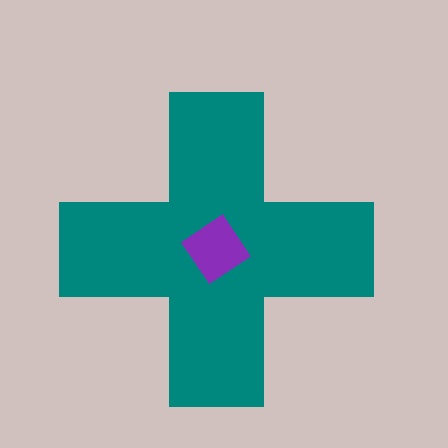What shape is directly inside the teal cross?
The purple diamond.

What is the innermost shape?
The purple diamond.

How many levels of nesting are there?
2.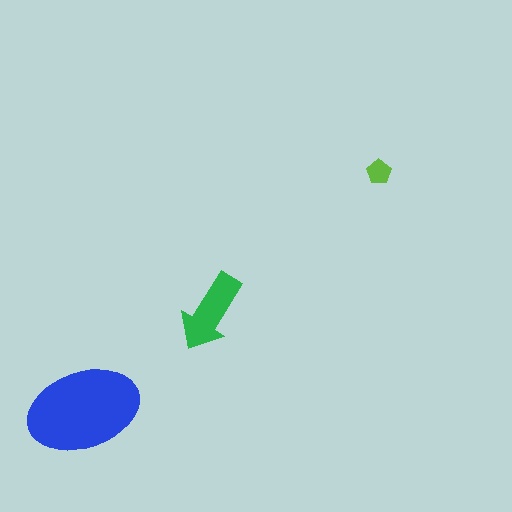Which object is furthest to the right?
The lime pentagon is rightmost.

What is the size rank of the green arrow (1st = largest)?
2nd.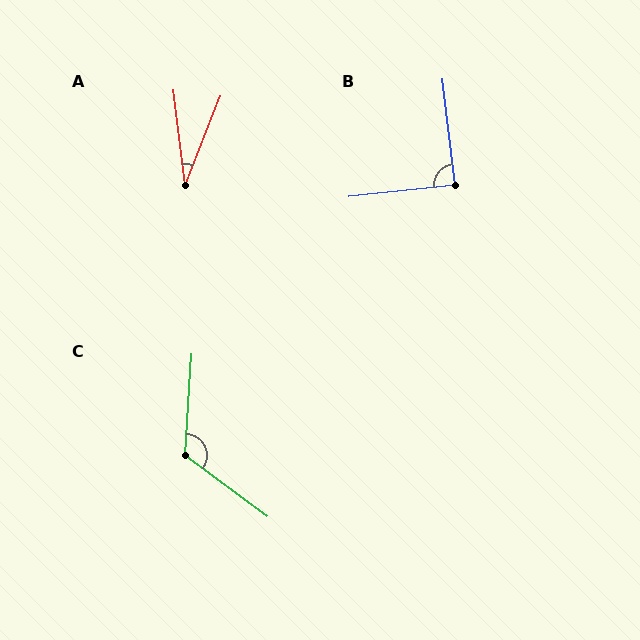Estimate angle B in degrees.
Approximately 89 degrees.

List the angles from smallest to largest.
A (29°), B (89°), C (123°).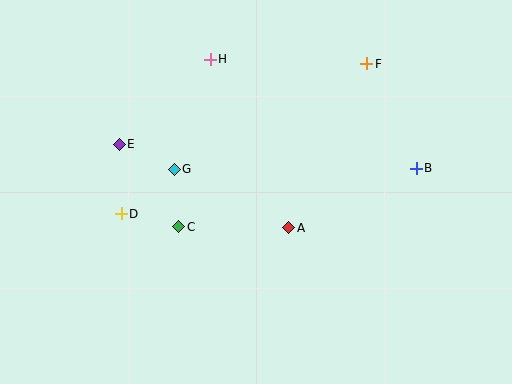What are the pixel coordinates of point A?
Point A is at (289, 228).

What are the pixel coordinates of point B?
Point B is at (416, 168).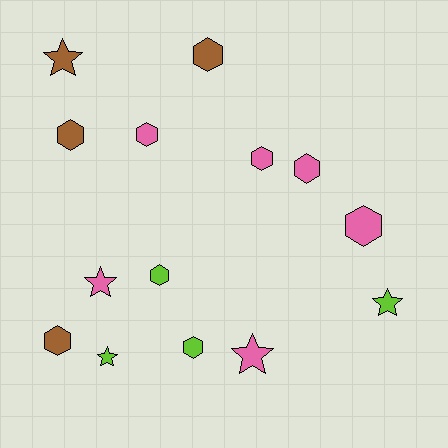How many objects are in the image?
There are 14 objects.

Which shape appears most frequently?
Hexagon, with 9 objects.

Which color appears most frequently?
Pink, with 6 objects.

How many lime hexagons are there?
There are 2 lime hexagons.